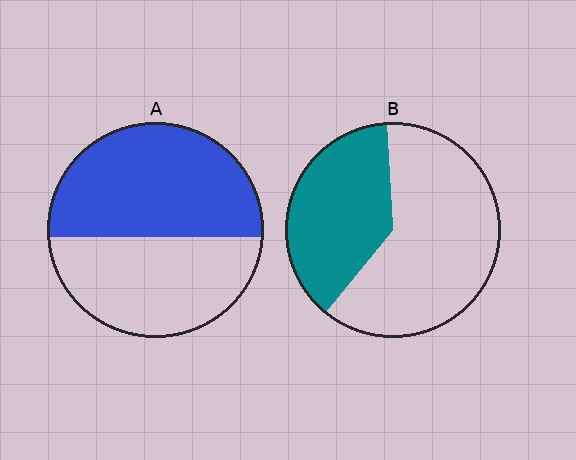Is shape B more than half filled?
No.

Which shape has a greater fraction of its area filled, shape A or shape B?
Shape A.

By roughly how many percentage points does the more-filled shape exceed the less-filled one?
By roughly 15 percentage points (A over B).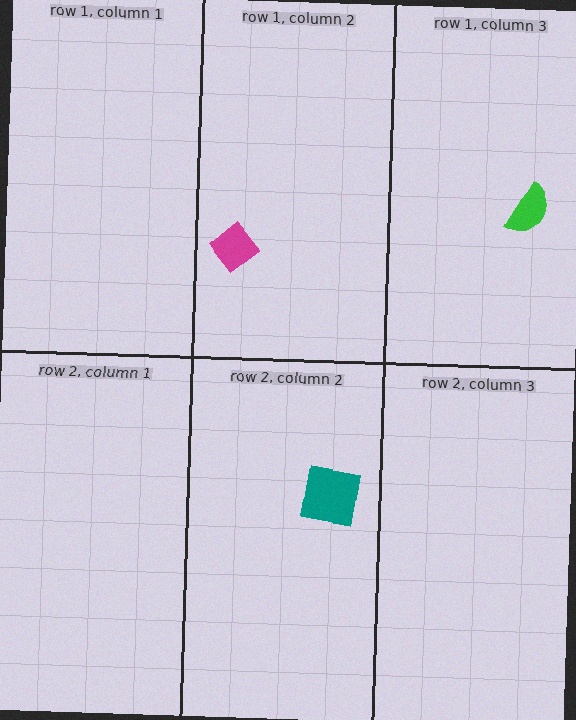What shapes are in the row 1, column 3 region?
The green semicircle.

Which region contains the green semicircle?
The row 1, column 3 region.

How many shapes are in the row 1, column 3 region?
1.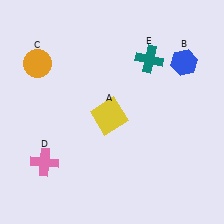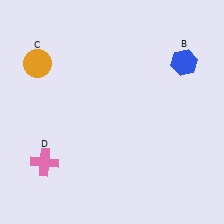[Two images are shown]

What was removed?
The yellow square (A), the teal cross (E) were removed in Image 2.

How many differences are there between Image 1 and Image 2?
There are 2 differences between the two images.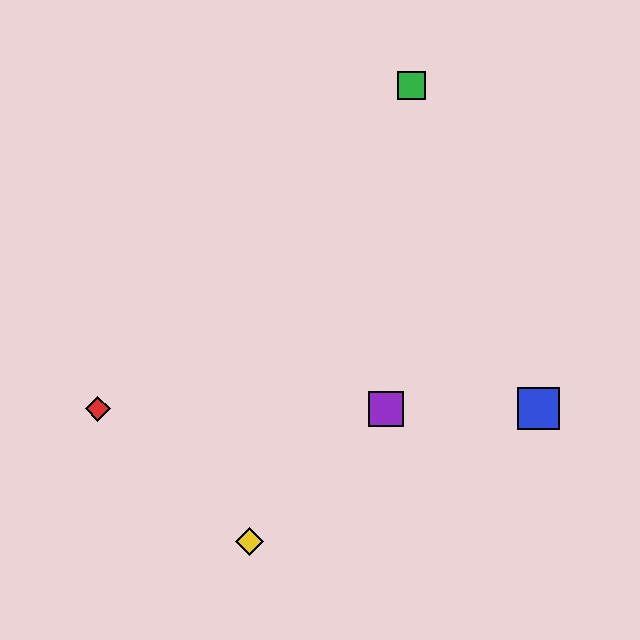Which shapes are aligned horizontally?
The red diamond, the blue square, the purple square are aligned horizontally.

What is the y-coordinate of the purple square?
The purple square is at y≈409.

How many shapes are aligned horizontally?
3 shapes (the red diamond, the blue square, the purple square) are aligned horizontally.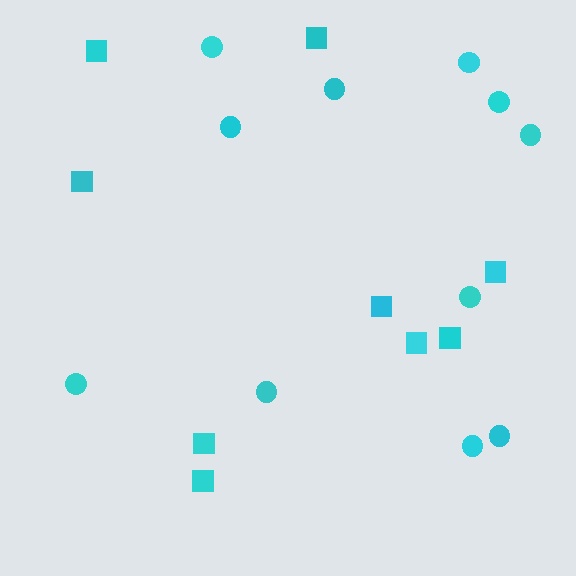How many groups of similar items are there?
There are 2 groups: one group of squares (9) and one group of circles (11).